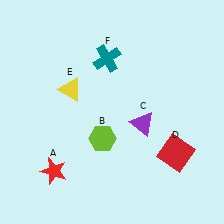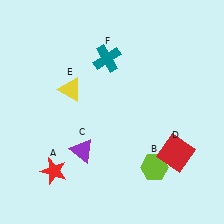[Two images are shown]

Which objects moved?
The objects that moved are: the lime hexagon (B), the purple triangle (C).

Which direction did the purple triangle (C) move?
The purple triangle (C) moved left.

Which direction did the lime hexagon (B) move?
The lime hexagon (B) moved right.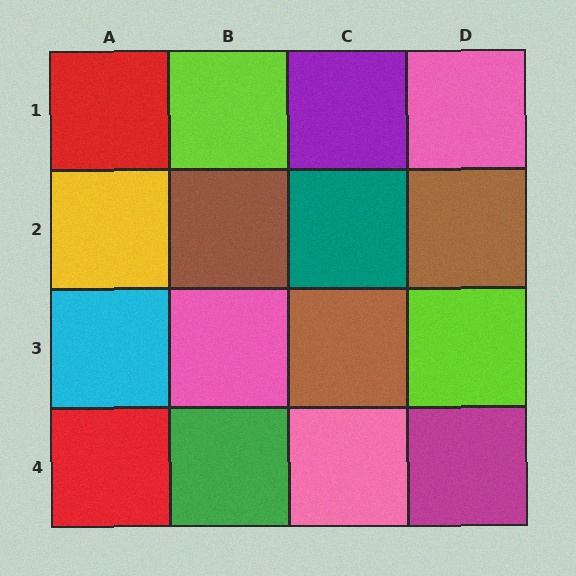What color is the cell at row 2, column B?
Brown.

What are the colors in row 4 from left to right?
Red, green, pink, magenta.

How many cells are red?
2 cells are red.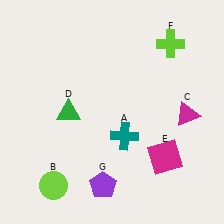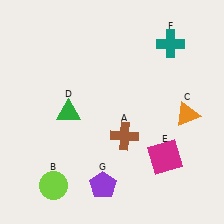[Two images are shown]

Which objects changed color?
A changed from teal to brown. C changed from magenta to orange. F changed from lime to teal.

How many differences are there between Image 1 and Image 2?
There are 3 differences between the two images.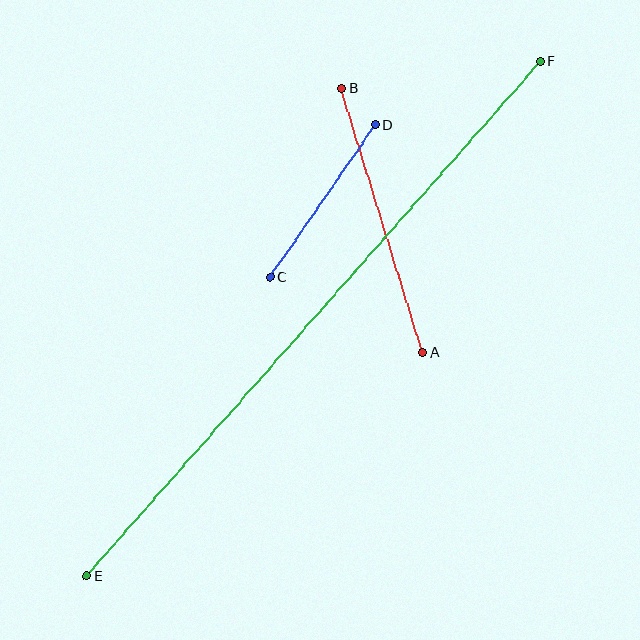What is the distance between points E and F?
The distance is approximately 686 pixels.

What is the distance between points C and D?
The distance is approximately 186 pixels.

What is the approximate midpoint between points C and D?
The midpoint is at approximately (323, 201) pixels.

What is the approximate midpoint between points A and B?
The midpoint is at approximately (382, 221) pixels.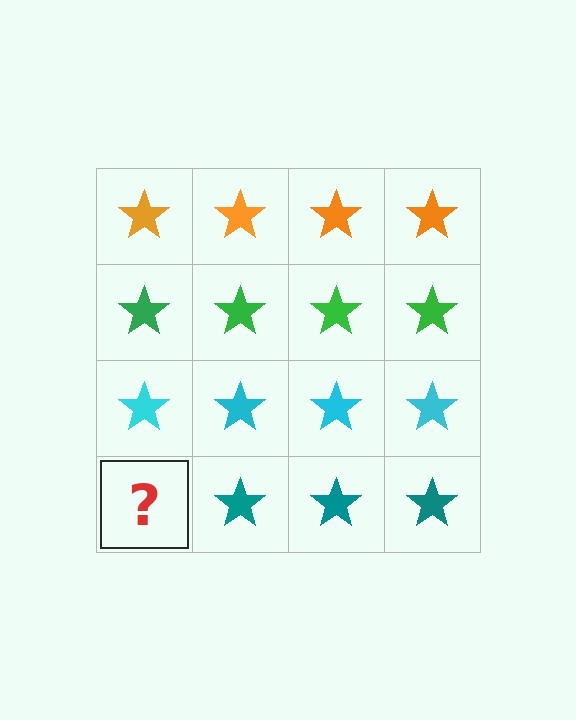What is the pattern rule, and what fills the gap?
The rule is that each row has a consistent color. The gap should be filled with a teal star.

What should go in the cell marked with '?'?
The missing cell should contain a teal star.